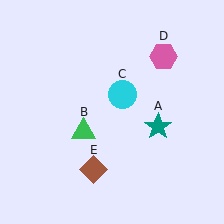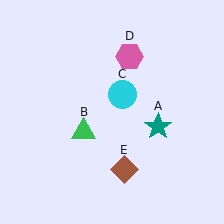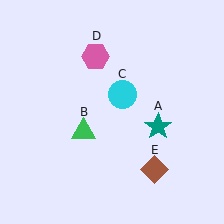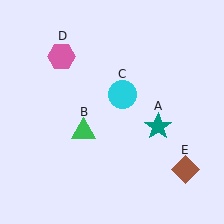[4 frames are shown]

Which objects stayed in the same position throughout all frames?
Teal star (object A) and green triangle (object B) and cyan circle (object C) remained stationary.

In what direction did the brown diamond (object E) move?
The brown diamond (object E) moved right.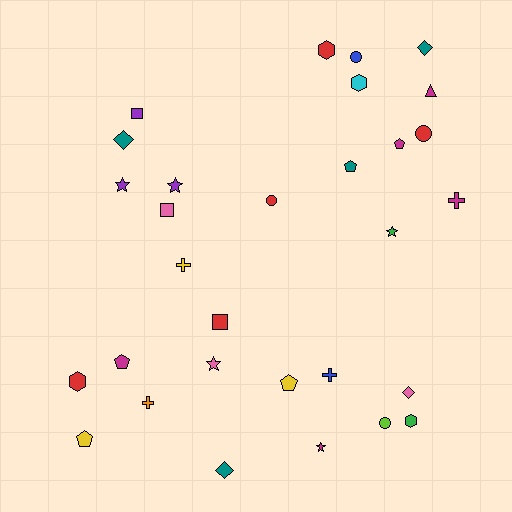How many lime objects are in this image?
There is 1 lime object.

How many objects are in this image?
There are 30 objects.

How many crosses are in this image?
There are 4 crosses.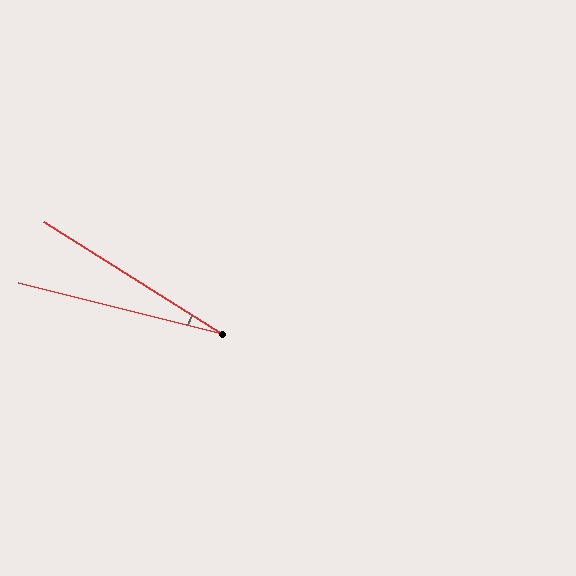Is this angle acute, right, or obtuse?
It is acute.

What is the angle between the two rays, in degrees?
Approximately 18 degrees.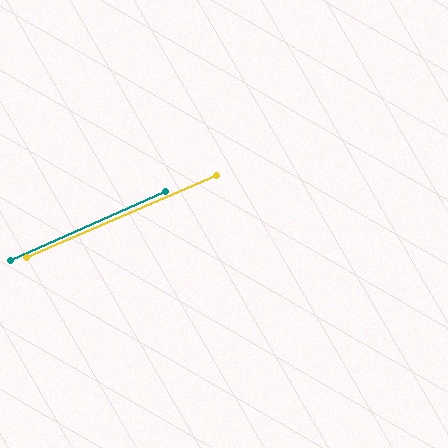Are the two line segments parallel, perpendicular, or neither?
Parallel — their directions differ by only 0.8°.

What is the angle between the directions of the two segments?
Approximately 1 degree.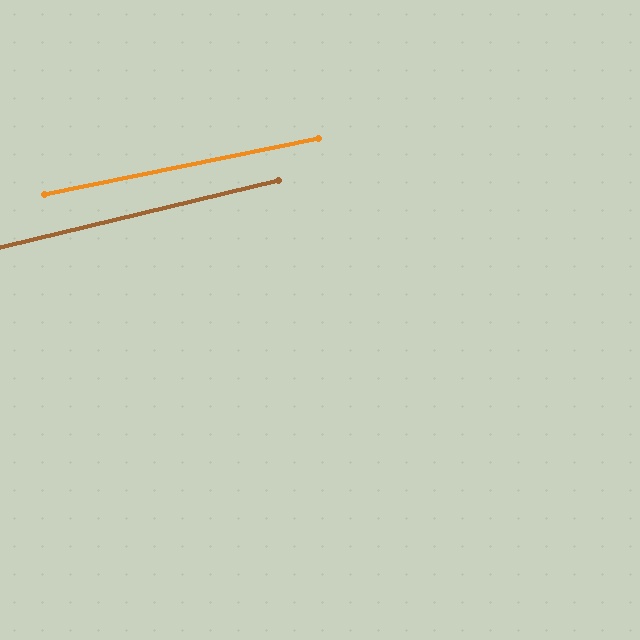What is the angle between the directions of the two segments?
Approximately 2 degrees.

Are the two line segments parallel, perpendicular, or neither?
Parallel — their directions differ by only 1.9°.